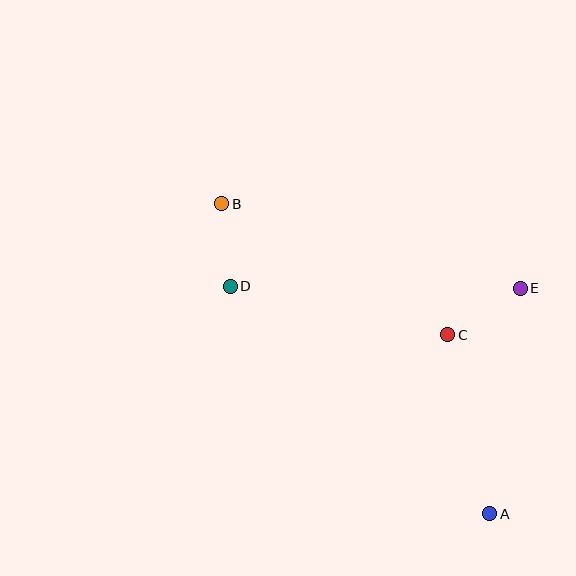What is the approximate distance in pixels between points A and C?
The distance between A and C is approximately 184 pixels.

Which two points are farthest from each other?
Points A and B are farthest from each other.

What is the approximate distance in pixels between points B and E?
The distance between B and E is approximately 310 pixels.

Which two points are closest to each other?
Points B and D are closest to each other.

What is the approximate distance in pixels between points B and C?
The distance between B and C is approximately 261 pixels.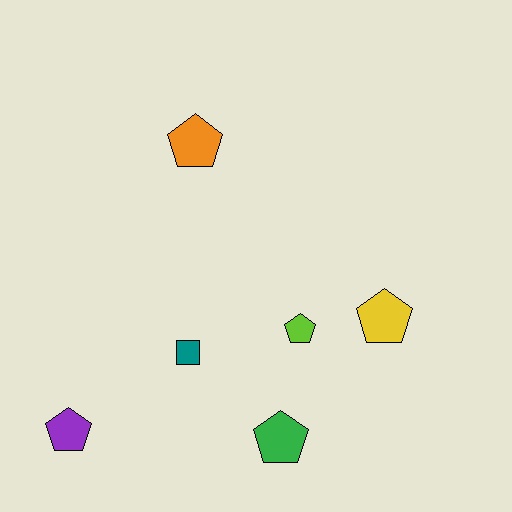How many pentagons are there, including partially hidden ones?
There are 5 pentagons.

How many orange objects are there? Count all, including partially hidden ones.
There is 1 orange object.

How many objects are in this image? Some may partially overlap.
There are 6 objects.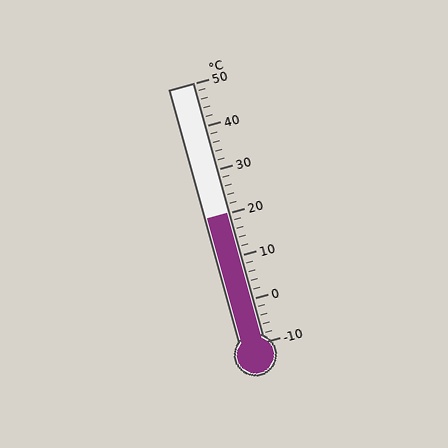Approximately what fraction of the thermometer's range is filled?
The thermometer is filled to approximately 50% of its range.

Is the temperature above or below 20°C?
The temperature is at 20°C.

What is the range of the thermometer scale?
The thermometer scale ranges from -10°C to 50°C.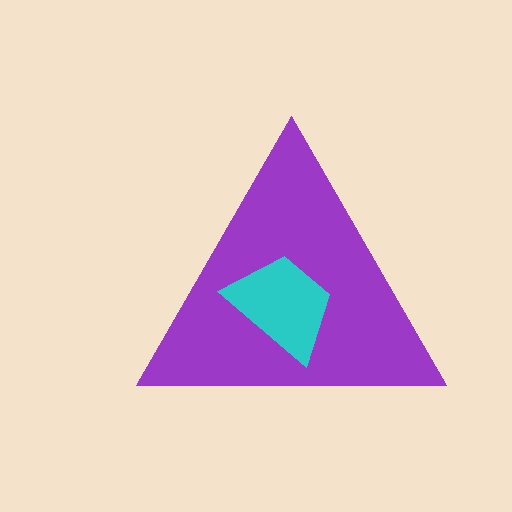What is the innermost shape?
The cyan trapezoid.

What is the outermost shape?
The purple triangle.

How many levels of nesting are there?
2.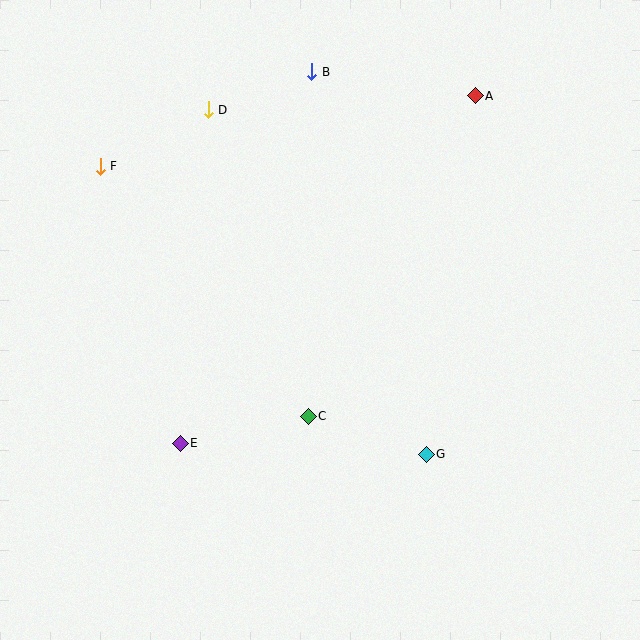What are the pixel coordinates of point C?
Point C is at (308, 417).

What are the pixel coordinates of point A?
Point A is at (475, 96).